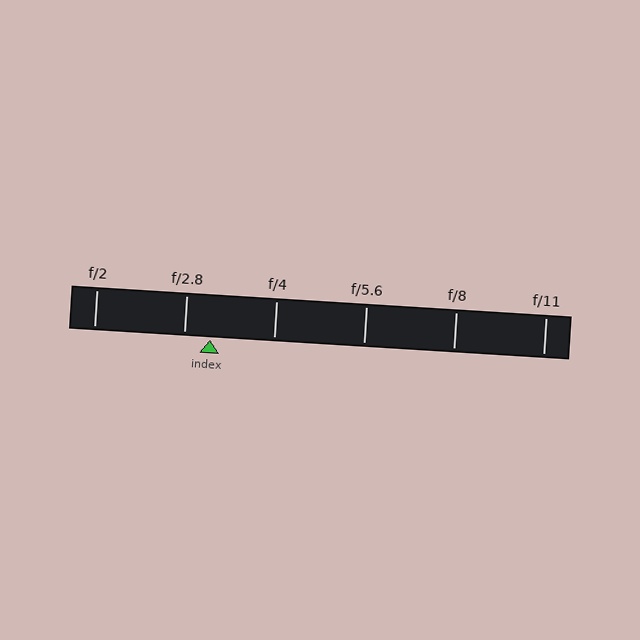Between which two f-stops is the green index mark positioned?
The index mark is between f/2.8 and f/4.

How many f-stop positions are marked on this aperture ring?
There are 6 f-stop positions marked.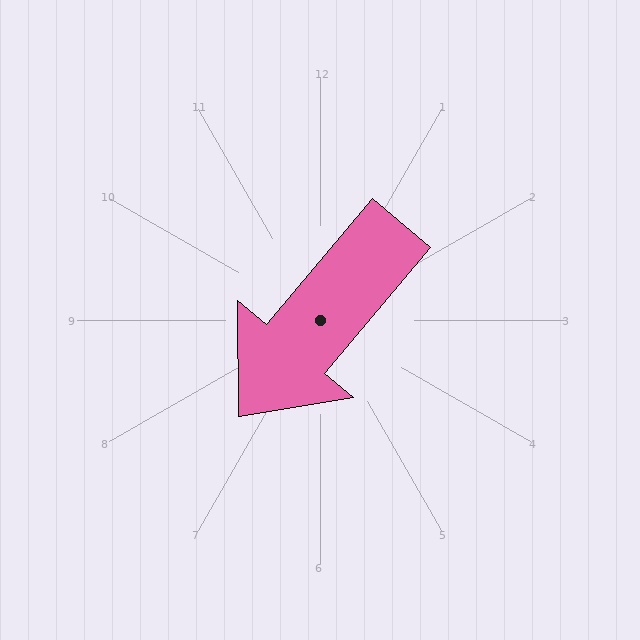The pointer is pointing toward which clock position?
Roughly 7 o'clock.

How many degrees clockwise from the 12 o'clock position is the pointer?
Approximately 220 degrees.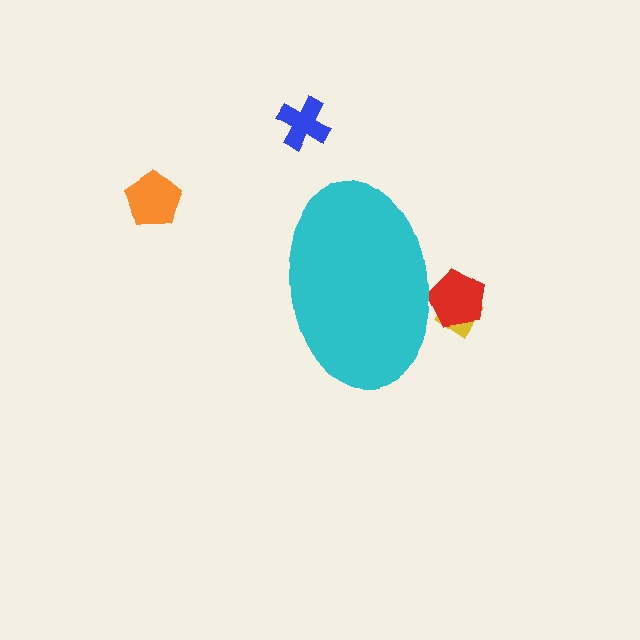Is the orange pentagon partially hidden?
No, the orange pentagon is fully visible.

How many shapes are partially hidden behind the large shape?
2 shapes are partially hidden.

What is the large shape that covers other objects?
A cyan ellipse.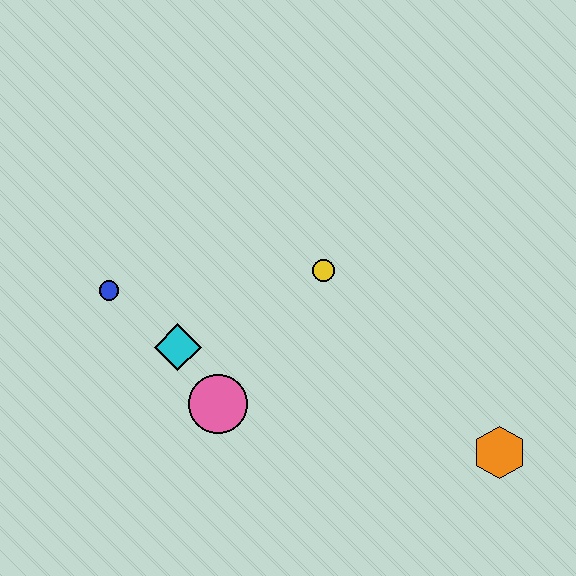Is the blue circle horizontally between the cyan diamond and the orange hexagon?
No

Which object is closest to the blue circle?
The cyan diamond is closest to the blue circle.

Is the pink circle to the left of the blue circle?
No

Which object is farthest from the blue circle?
The orange hexagon is farthest from the blue circle.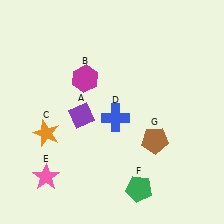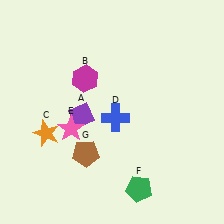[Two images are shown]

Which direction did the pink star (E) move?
The pink star (E) moved up.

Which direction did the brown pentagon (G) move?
The brown pentagon (G) moved left.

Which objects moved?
The objects that moved are: the pink star (E), the brown pentagon (G).